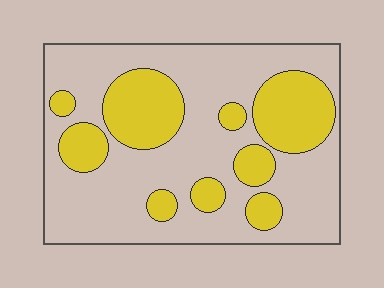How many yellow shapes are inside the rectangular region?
9.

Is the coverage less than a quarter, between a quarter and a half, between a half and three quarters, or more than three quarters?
Between a quarter and a half.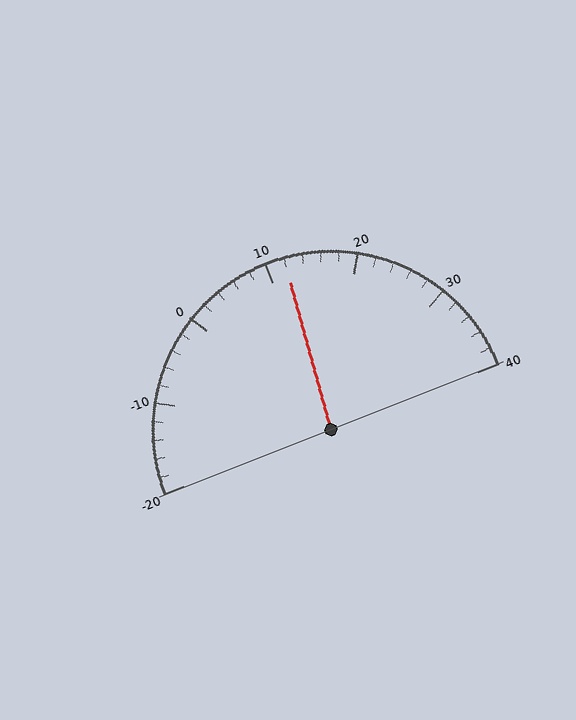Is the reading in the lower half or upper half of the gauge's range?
The reading is in the upper half of the range (-20 to 40).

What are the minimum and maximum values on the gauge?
The gauge ranges from -20 to 40.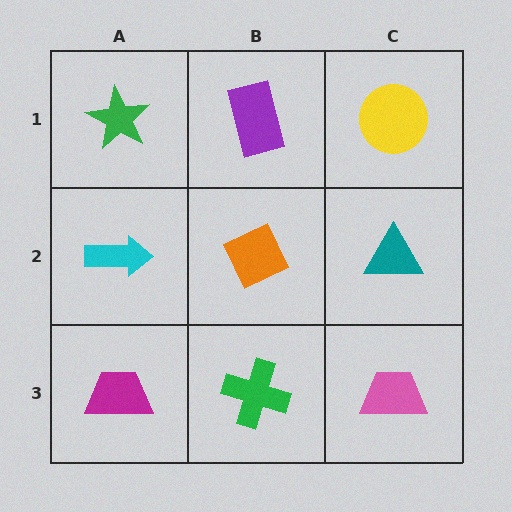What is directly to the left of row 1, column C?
A purple rectangle.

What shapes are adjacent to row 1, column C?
A teal triangle (row 2, column C), a purple rectangle (row 1, column B).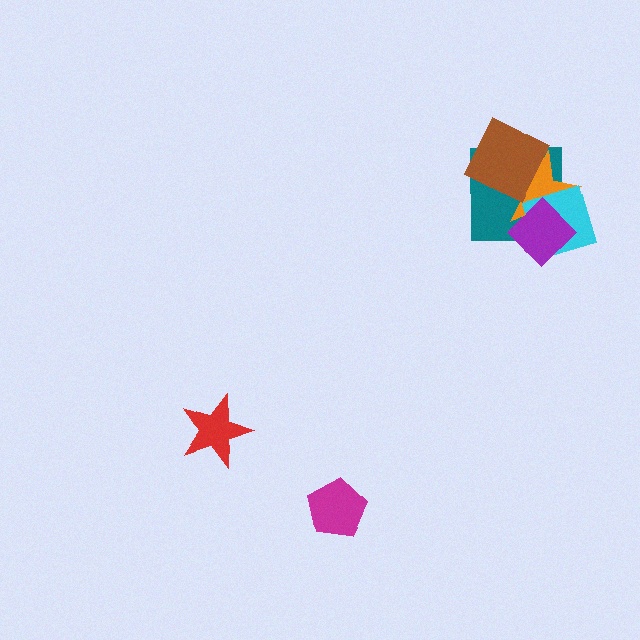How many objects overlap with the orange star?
4 objects overlap with the orange star.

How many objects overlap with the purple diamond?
3 objects overlap with the purple diamond.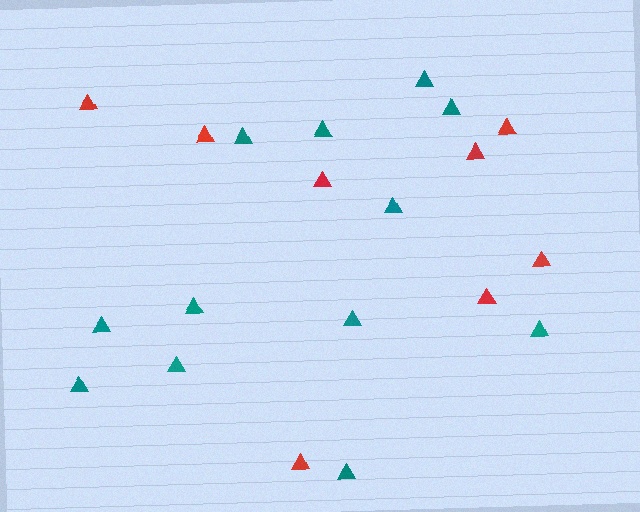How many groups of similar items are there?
There are 2 groups: one group of red triangles (8) and one group of teal triangles (12).